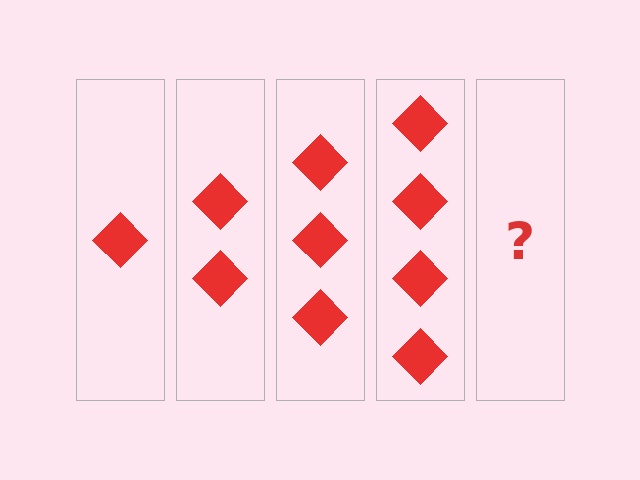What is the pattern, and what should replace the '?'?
The pattern is that each step adds one more diamond. The '?' should be 5 diamonds.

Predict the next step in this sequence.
The next step is 5 diamonds.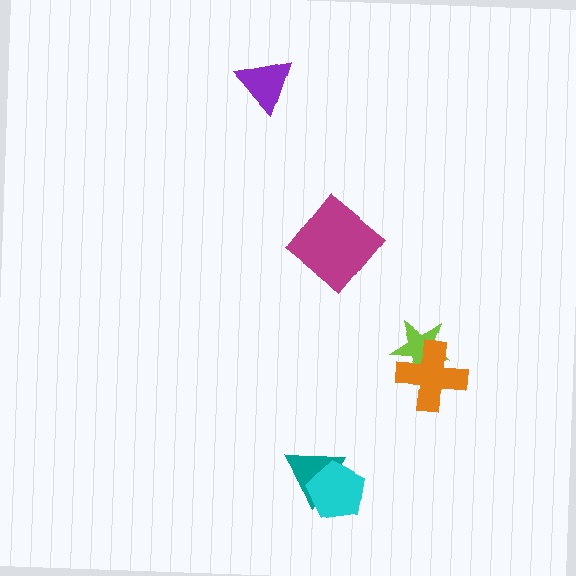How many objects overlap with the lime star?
1 object overlaps with the lime star.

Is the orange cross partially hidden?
No, no other shape covers it.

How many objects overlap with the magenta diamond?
0 objects overlap with the magenta diamond.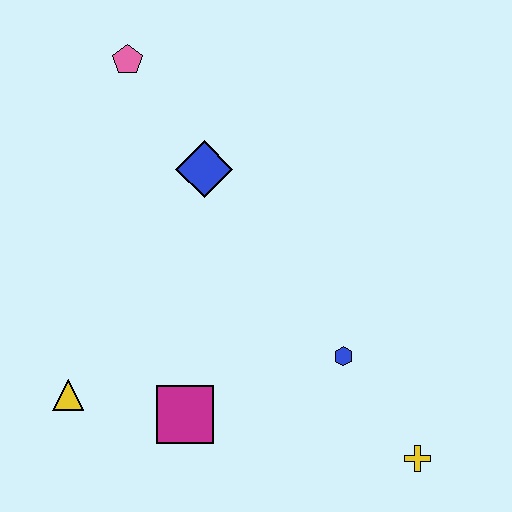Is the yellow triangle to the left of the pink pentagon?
Yes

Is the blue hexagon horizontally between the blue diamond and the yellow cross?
Yes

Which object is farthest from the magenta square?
The pink pentagon is farthest from the magenta square.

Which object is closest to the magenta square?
The yellow triangle is closest to the magenta square.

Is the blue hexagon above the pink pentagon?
No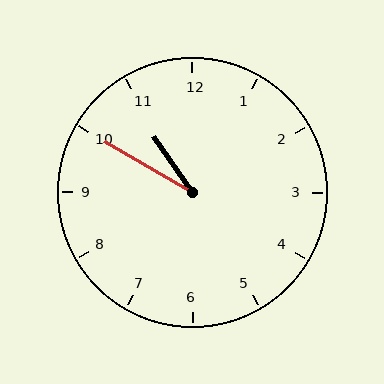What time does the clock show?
10:50.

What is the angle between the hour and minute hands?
Approximately 25 degrees.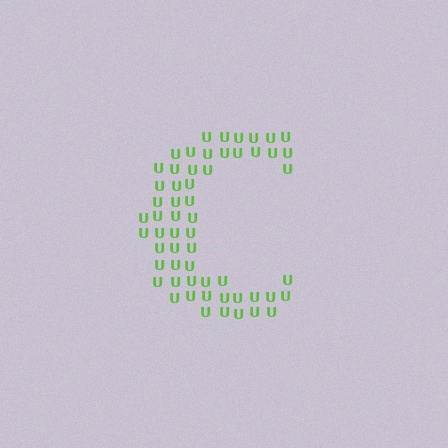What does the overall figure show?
The overall figure shows the letter C.